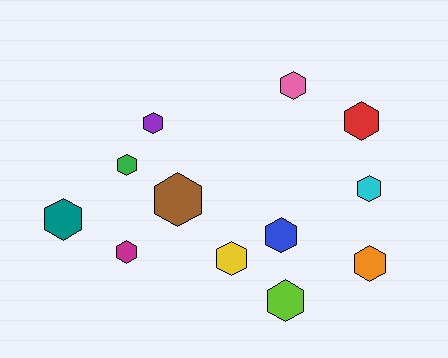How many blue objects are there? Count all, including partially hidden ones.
There is 1 blue object.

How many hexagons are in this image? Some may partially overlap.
There are 12 hexagons.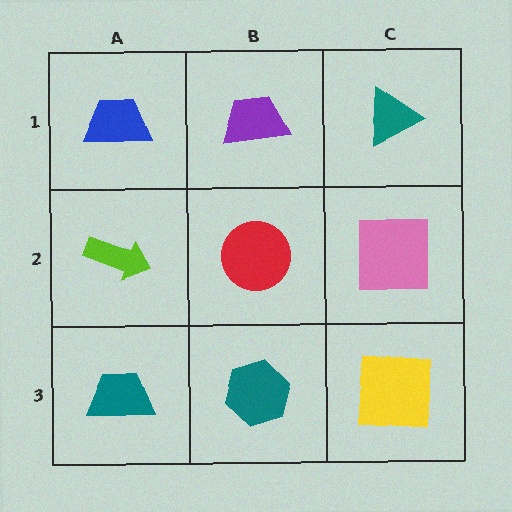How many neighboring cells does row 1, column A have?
2.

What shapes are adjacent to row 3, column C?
A pink square (row 2, column C), a teal hexagon (row 3, column B).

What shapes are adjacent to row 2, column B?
A purple trapezoid (row 1, column B), a teal hexagon (row 3, column B), a lime arrow (row 2, column A), a pink square (row 2, column C).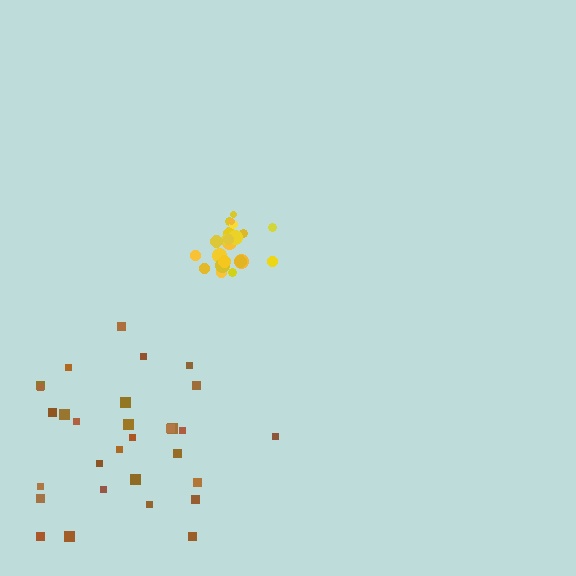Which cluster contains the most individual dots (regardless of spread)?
Brown (30).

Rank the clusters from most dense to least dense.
yellow, brown.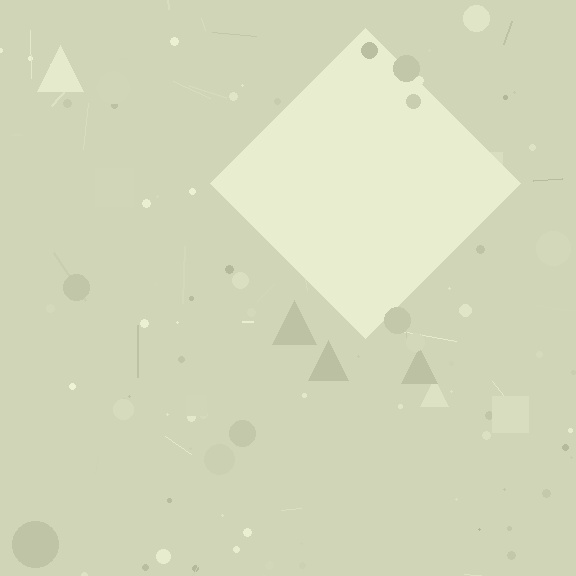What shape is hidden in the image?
A diamond is hidden in the image.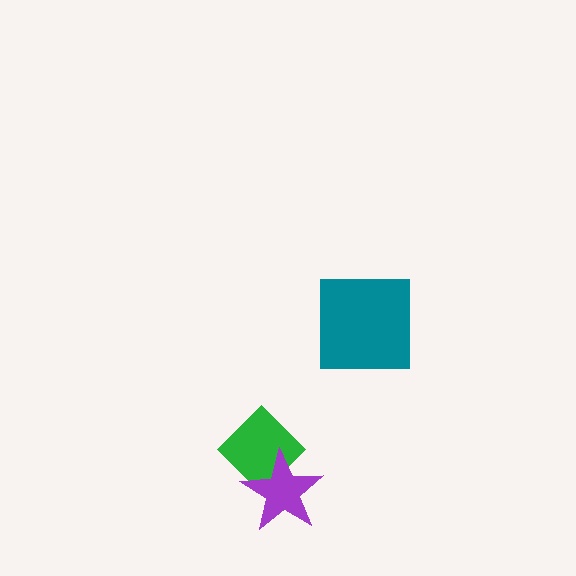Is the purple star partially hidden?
No, no other shape covers it.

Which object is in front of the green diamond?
The purple star is in front of the green diamond.